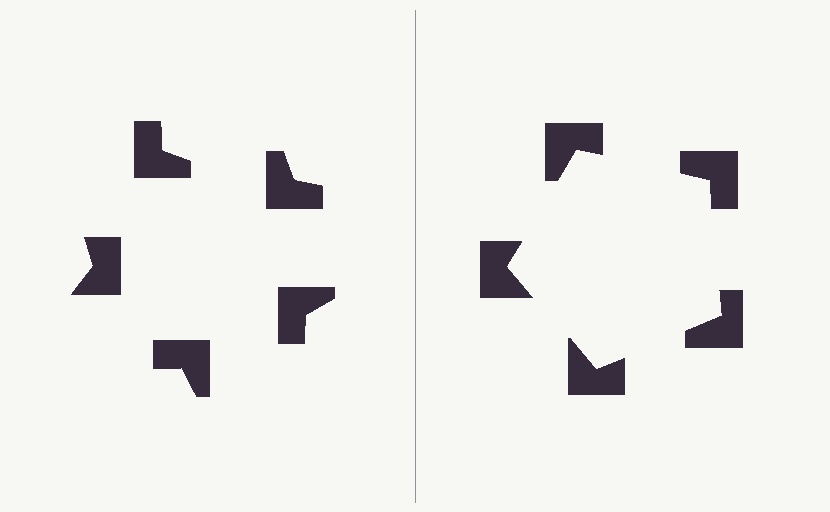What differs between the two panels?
The notched squares are positioned identically on both sides; only the wedge orientations differ. On the right they align to a pentagon; on the left they are misaligned.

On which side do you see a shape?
An illusory pentagon appears on the right side. On the left side the wedge cuts are rotated, so no coherent shape forms.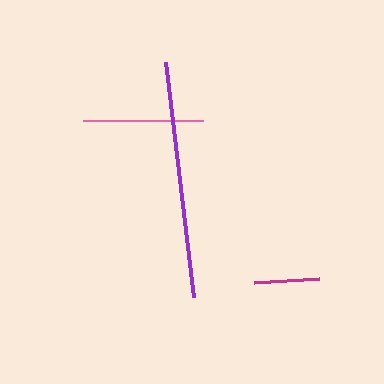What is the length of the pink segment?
The pink segment is approximately 121 pixels long.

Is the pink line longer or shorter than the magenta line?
The pink line is longer than the magenta line.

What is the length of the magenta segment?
The magenta segment is approximately 66 pixels long.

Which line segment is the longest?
The purple line is the longest at approximately 238 pixels.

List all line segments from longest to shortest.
From longest to shortest: purple, pink, magenta.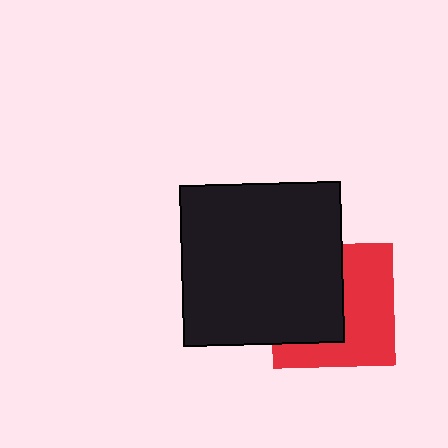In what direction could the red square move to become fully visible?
The red square could move right. That would shift it out from behind the black square entirely.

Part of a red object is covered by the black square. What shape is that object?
It is a square.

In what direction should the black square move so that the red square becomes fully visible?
The black square should move left. That is the shortest direction to clear the overlap and leave the red square fully visible.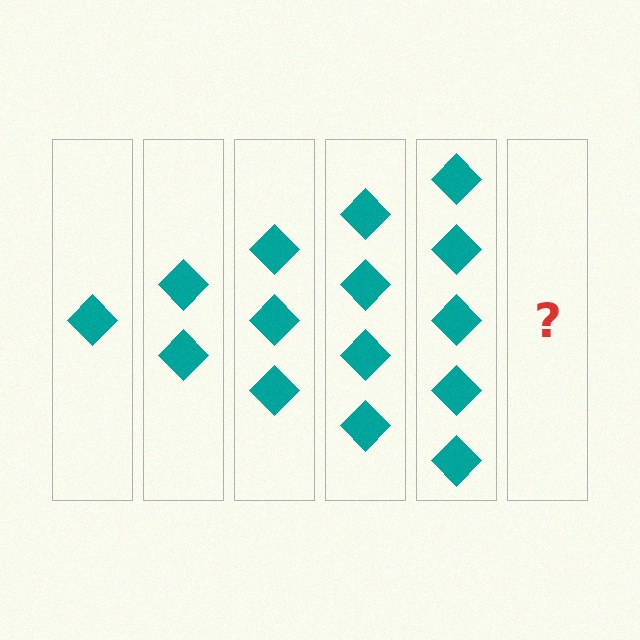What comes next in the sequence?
The next element should be 6 diamonds.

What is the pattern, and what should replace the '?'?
The pattern is that each step adds one more diamond. The '?' should be 6 diamonds.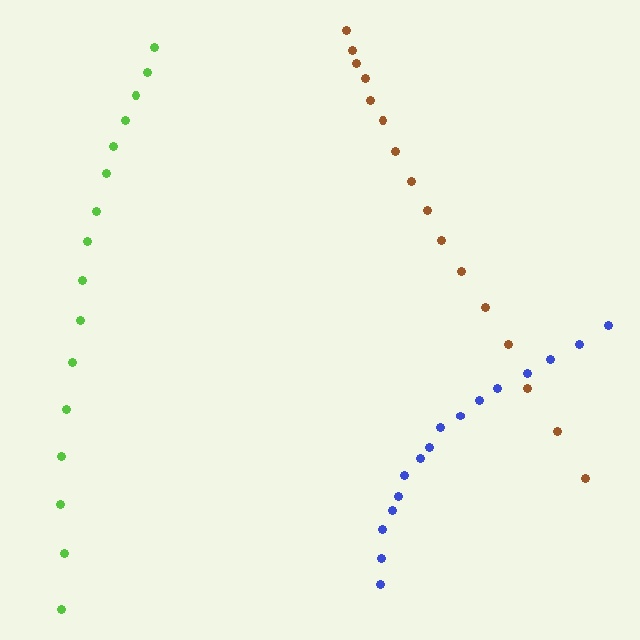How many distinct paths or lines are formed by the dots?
There are 3 distinct paths.